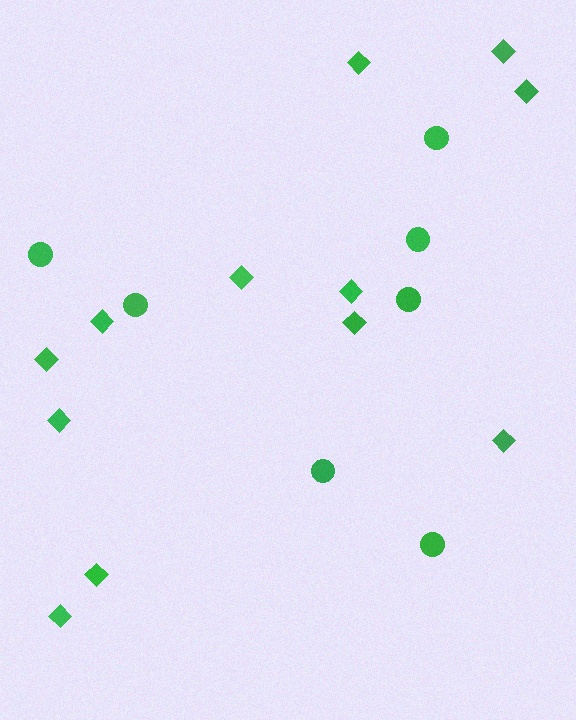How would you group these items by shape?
There are 2 groups: one group of diamonds (12) and one group of circles (7).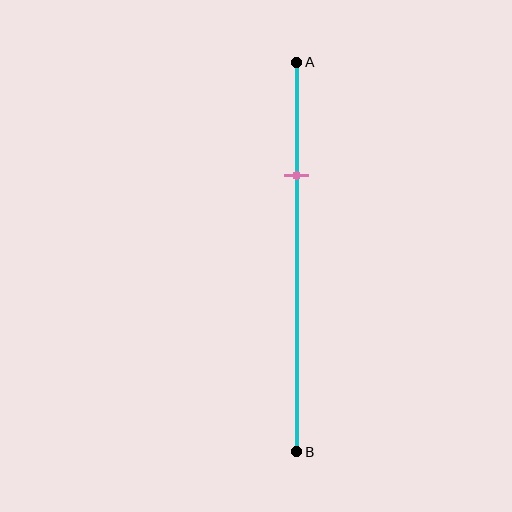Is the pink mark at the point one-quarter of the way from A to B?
No, the mark is at about 30% from A, not at the 25% one-quarter point.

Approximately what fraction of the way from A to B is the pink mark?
The pink mark is approximately 30% of the way from A to B.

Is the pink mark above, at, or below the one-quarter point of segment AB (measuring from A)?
The pink mark is below the one-quarter point of segment AB.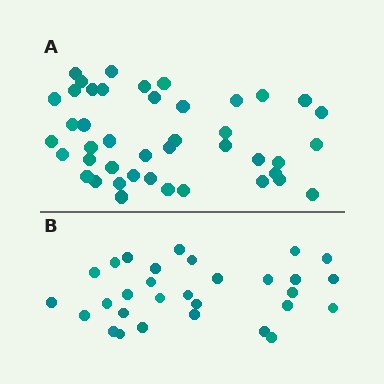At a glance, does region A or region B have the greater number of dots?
Region A (the top region) has more dots.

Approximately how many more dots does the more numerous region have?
Region A has approximately 15 more dots than region B.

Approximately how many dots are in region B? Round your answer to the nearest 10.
About 30 dots.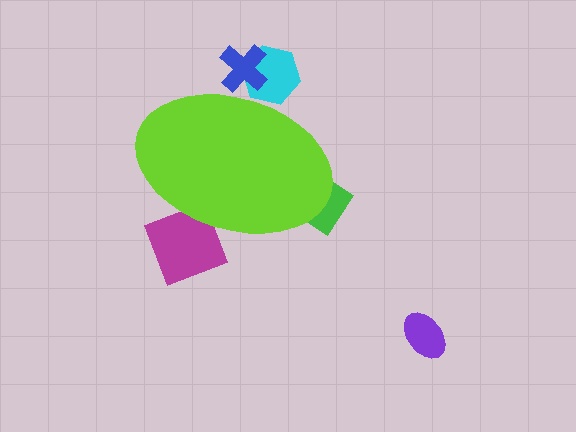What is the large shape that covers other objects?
A lime ellipse.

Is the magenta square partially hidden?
Yes, the magenta square is partially hidden behind the lime ellipse.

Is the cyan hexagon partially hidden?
Yes, the cyan hexagon is partially hidden behind the lime ellipse.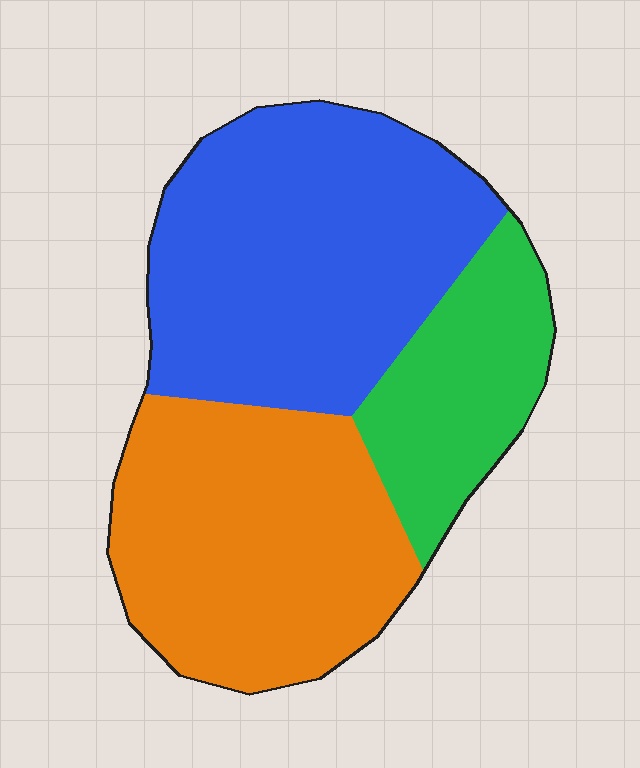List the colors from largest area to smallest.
From largest to smallest: blue, orange, green.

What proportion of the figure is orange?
Orange takes up between a third and a half of the figure.